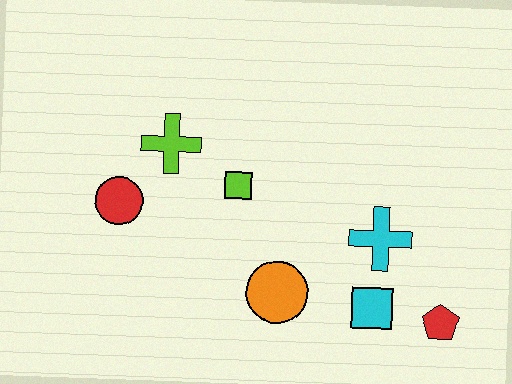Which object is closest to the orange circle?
The cyan square is closest to the orange circle.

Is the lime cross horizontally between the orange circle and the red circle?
Yes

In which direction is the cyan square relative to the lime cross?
The cyan square is to the right of the lime cross.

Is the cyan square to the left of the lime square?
No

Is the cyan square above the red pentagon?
Yes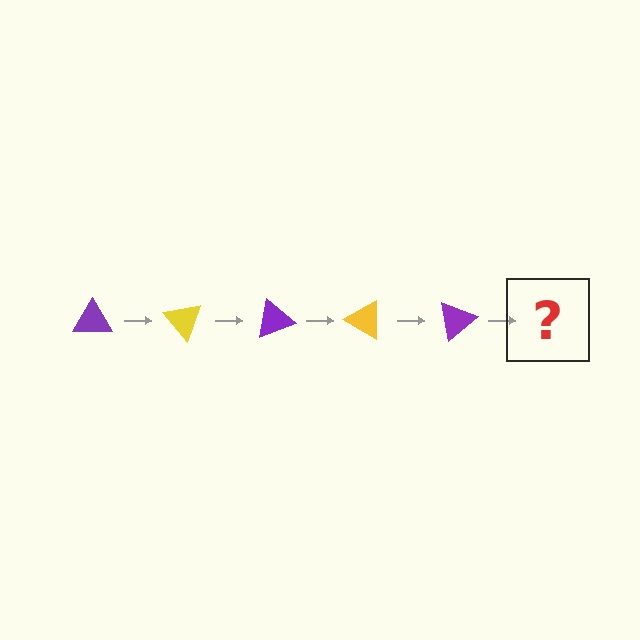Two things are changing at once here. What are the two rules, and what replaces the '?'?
The two rules are that it rotates 50 degrees each step and the color cycles through purple and yellow. The '?' should be a yellow triangle, rotated 250 degrees from the start.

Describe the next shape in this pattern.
It should be a yellow triangle, rotated 250 degrees from the start.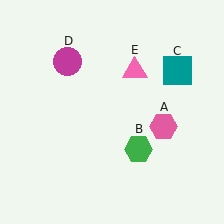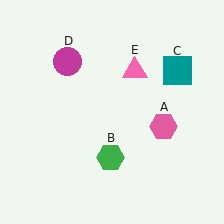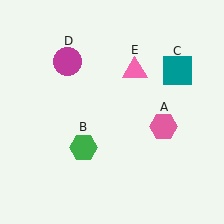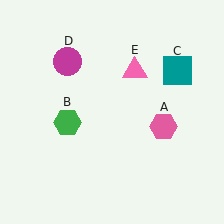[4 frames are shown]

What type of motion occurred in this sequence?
The green hexagon (object B) rotated clockwise around the center of the scene.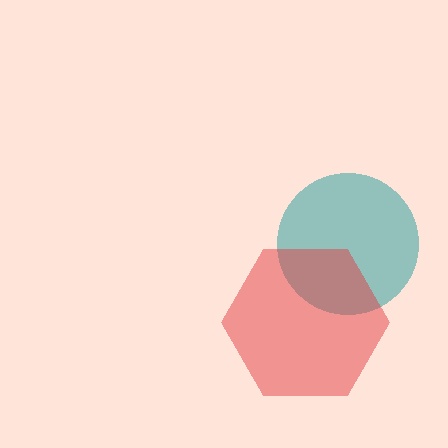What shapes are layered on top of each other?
The layered shapes are: a teal circle, a red hexagon.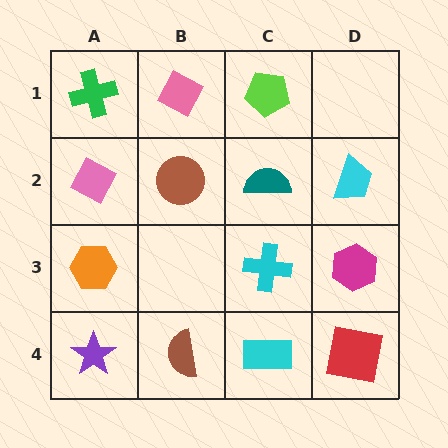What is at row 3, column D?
A magenta hexagon.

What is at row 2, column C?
A teal semicircle.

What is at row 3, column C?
A cyan cross.